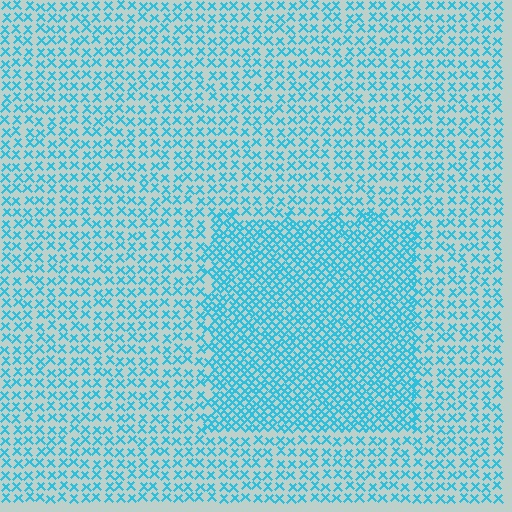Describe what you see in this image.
The image contains small cyan elements arranged at two different densities. A rectangle-shaped region is visible where the elements are more densely packed than the surrounding area.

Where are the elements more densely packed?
The elements are more densely packed inside the rectangle boundary.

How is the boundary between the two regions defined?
The boundary is defined by a change in element density (approximately 2.0x ratio). All elements are the same color, size, and shape.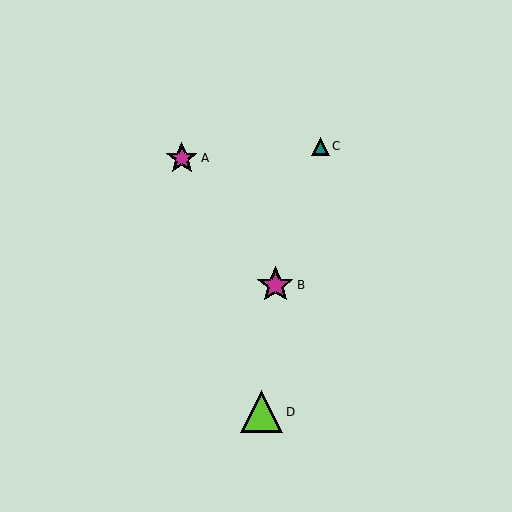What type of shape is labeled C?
Shape C is a teal triangle.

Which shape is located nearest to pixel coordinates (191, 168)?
The magenta star (labeled A) at (182, 158) is nearest to that location.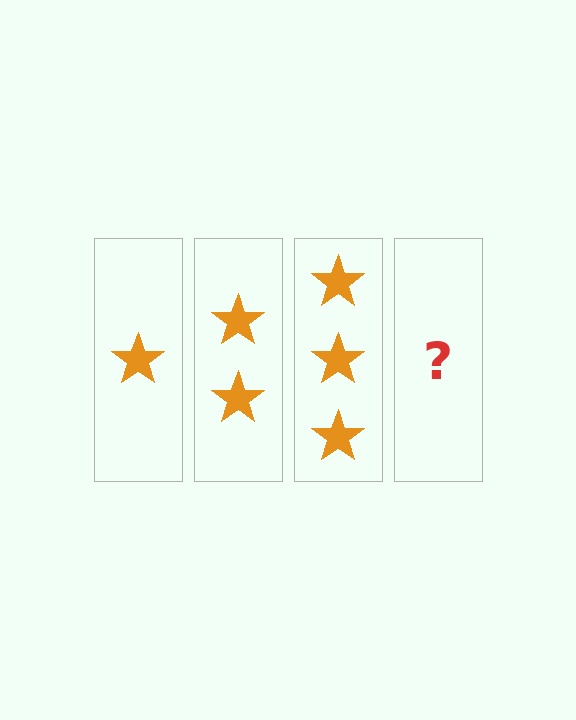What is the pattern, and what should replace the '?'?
The pattern is that each step adds one more star. The '?' should be 4 stars.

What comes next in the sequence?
The next element should be 4 stars.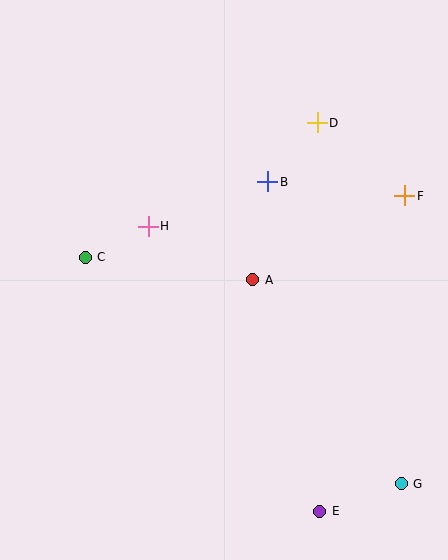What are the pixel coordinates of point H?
Point H is at (148, 226).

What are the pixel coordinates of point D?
Point D is at (317, 123).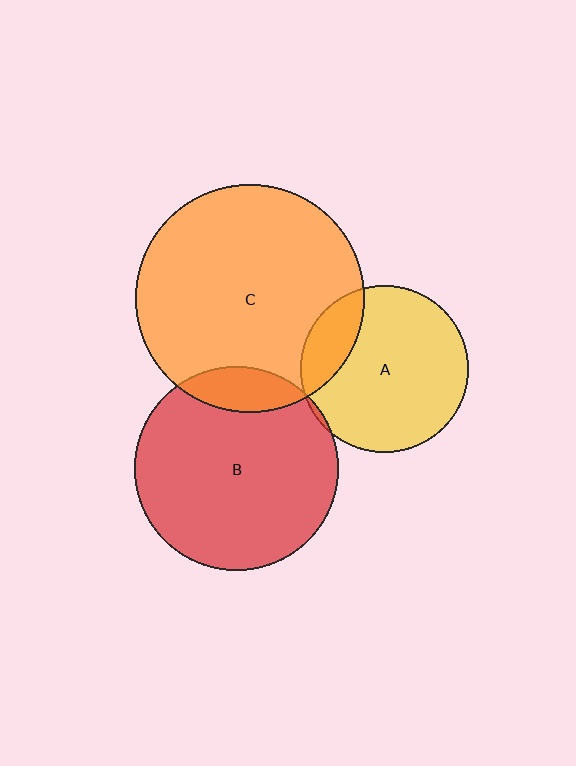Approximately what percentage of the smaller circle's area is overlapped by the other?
Approximately 5%.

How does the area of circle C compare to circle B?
Approximately 1.3 times.